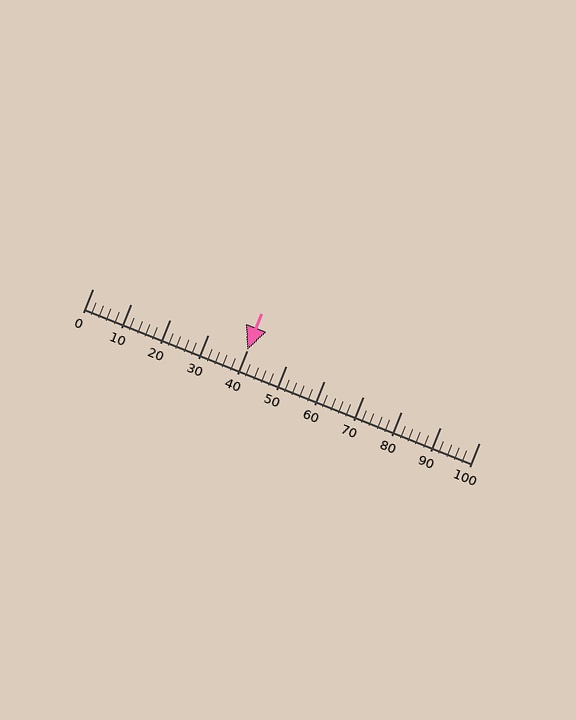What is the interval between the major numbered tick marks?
The major tick marks are spaced 10 units apart.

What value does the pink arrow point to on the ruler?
The pink arrow points to approximately 40.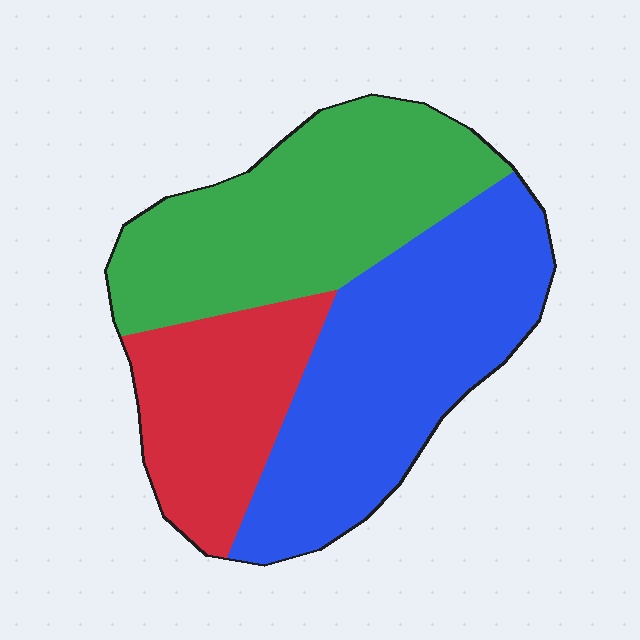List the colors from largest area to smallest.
From largest to smallest: blue, green, red.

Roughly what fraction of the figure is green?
Green covers around 35% of the figure.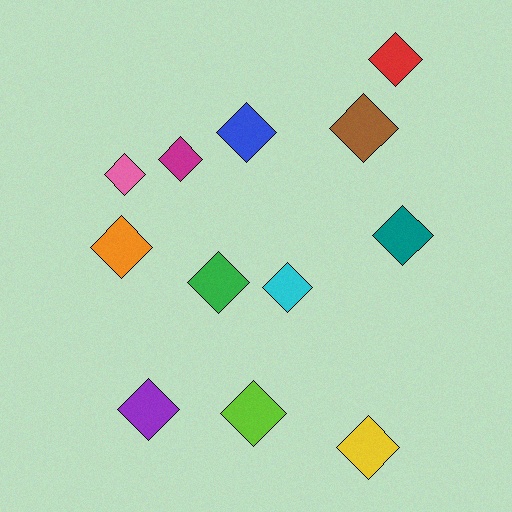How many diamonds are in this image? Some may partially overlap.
There are 12 diamonds.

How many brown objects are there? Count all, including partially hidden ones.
There is 1 brown object.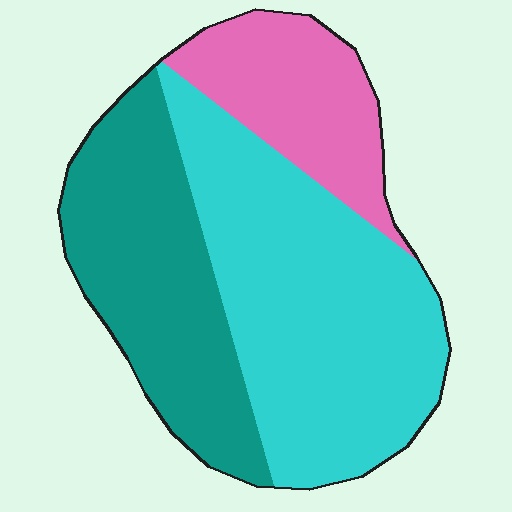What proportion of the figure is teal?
Teal covers 32% of the figure.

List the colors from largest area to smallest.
From largest to smallest: cyan, teal, pink.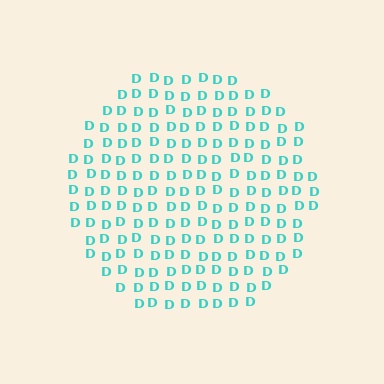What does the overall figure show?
The overall figure shows a circle.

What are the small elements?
The small elements are letter D's.